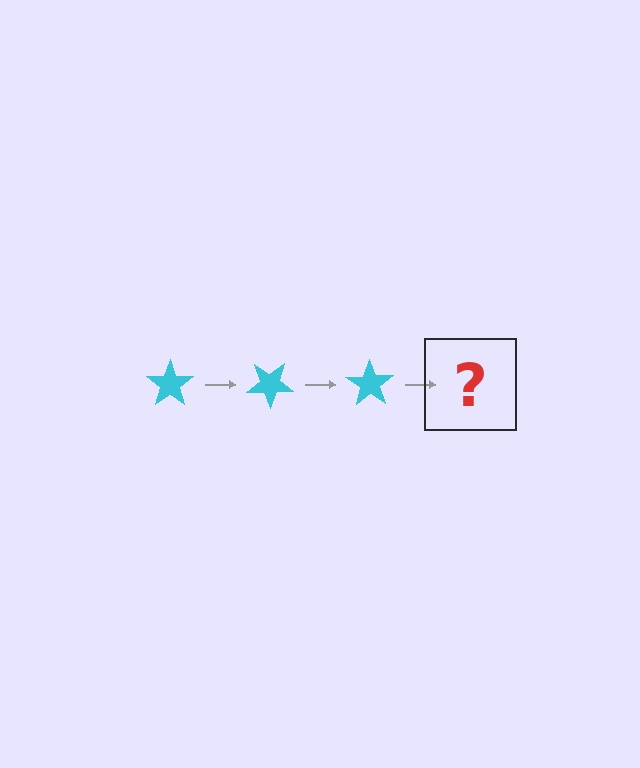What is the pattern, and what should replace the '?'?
The pattern is that the star rotates 35 degrees each step. The '?' should be a cyan star rotated 105 degrees.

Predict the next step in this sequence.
The next step is a cyan star rotated 105 degrees.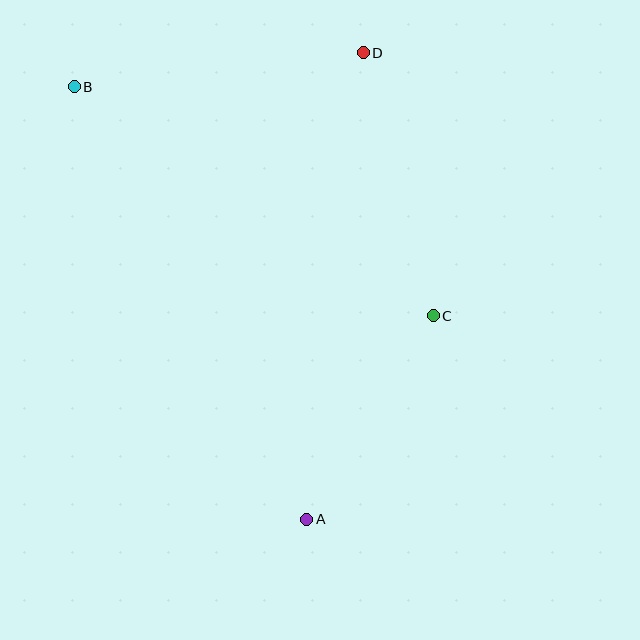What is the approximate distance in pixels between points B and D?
The distance between B and D is approximately 291 pixels.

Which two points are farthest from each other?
Points A and B are farthest from each other.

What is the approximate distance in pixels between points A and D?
The distance between A and D is approximately 470 pixels.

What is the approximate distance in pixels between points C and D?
The distance between C and D is approximately 272 pixels.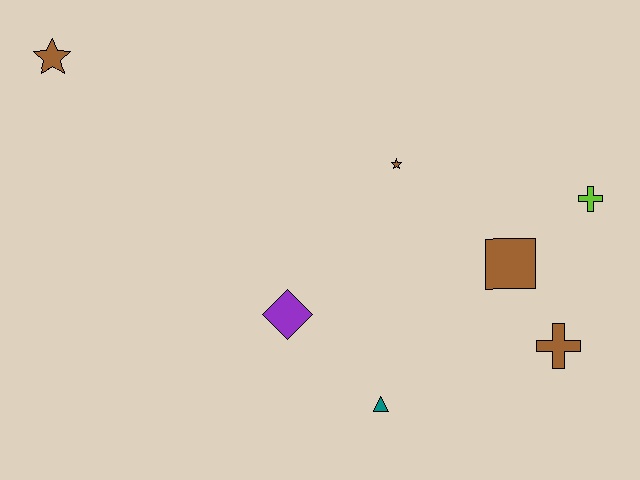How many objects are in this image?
There are 7 objects.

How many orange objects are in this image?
There are no orange objects.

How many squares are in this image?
There is 1 square.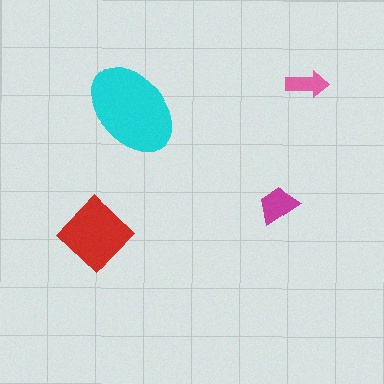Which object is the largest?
The cyan ellipse.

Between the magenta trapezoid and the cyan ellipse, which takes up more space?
The cyan ellipse.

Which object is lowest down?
The red diamond is bottommost.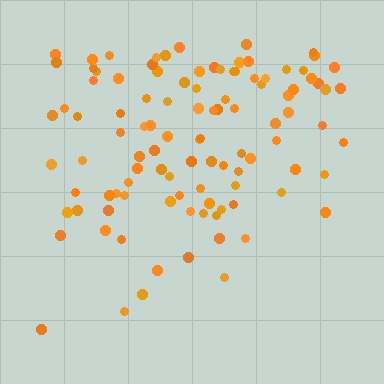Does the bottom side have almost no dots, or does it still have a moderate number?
Still a moderate number, just noticeably fewer than the top.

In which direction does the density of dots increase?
From bottom to top, with the top side densest.